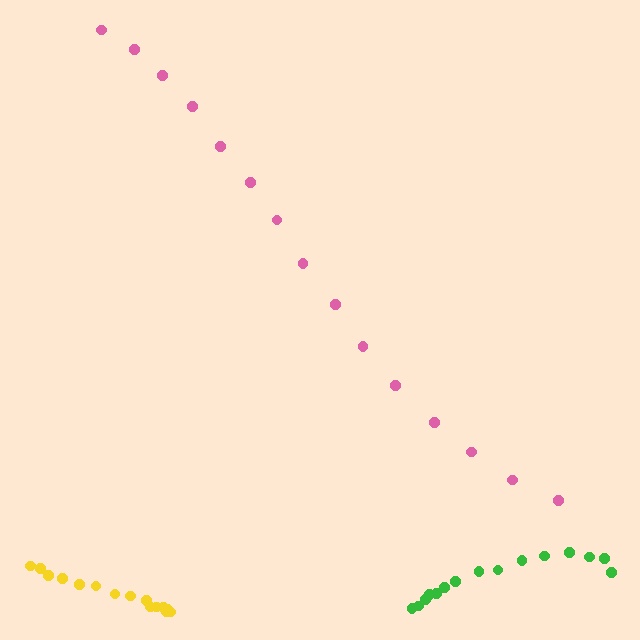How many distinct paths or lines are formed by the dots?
There are 3 distinct paths.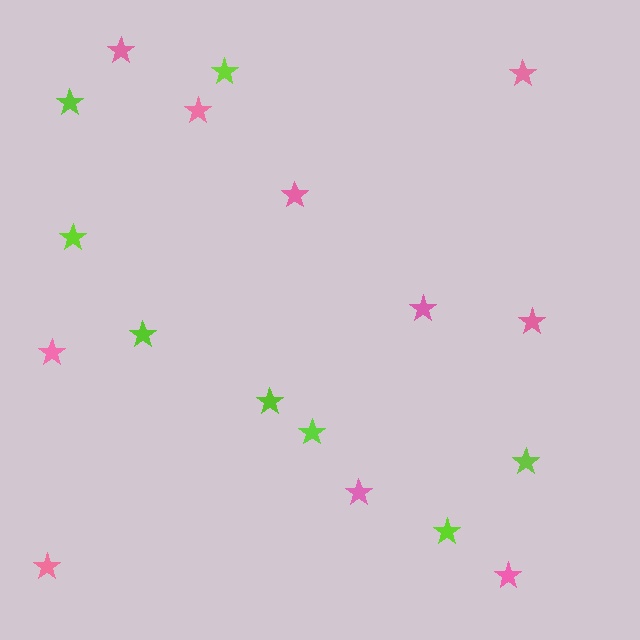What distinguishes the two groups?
There are 2 groups: one group of pink stars (10) and one group of lime stars (8).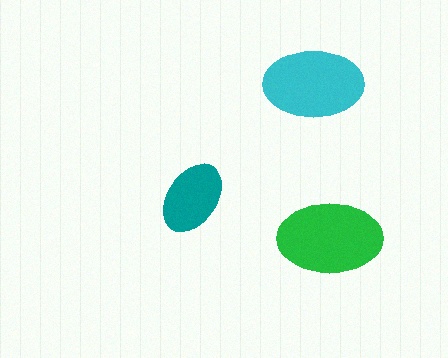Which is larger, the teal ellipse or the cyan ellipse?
The cyan one.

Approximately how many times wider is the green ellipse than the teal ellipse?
About 1.5 times wider.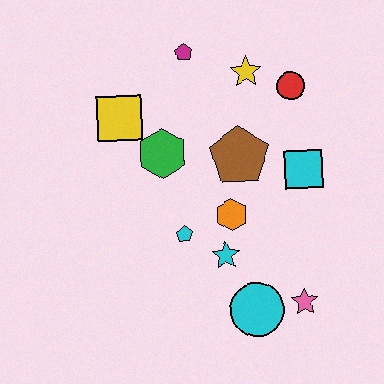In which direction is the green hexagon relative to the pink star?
The green hexagon is above the pink star.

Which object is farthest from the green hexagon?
The pink star is farthest from the green hexagon.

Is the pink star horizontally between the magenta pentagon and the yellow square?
No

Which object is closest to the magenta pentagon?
The yellow star is closest to the magenta pentagon.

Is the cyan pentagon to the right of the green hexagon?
Yes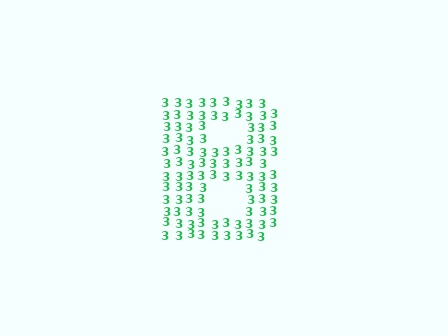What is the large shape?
The large shape is the letter B.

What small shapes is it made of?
It is made of small digit 3's.